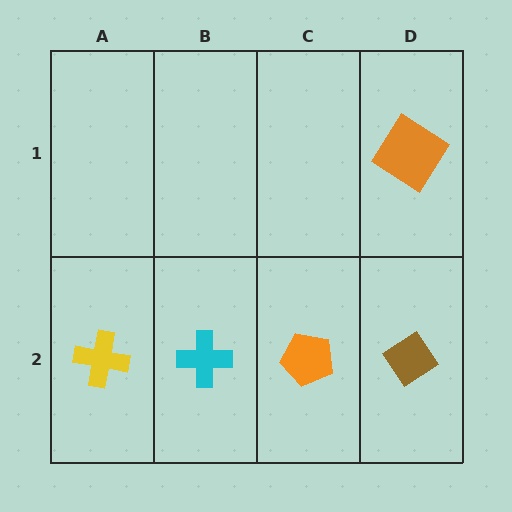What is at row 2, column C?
An orange pentagon.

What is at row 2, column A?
A yellow cross.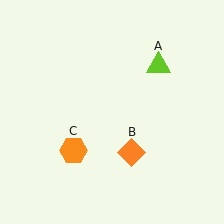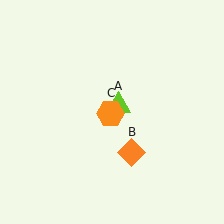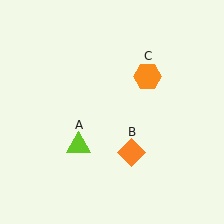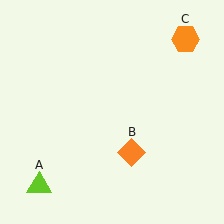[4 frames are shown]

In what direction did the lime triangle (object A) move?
The lime triangle (object A) moved down and to the left.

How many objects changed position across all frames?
2 objects changed position: lime triangle (object A), orange hexagon (object C).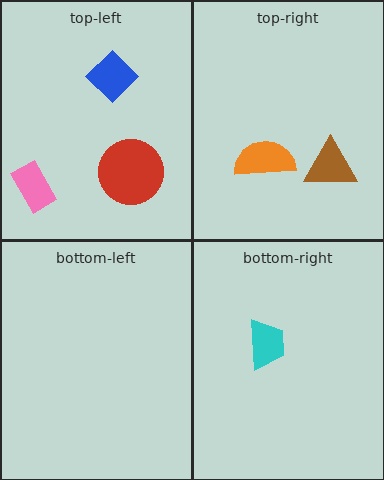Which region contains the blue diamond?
The top-left region.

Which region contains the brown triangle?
The top-right region.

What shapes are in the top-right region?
The orange semicircle, the brown triangle.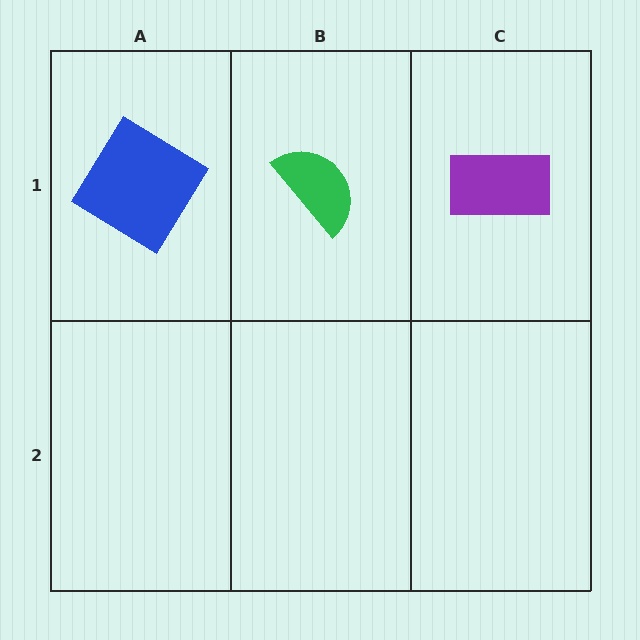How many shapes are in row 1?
3 shapes.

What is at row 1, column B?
A green semicircle.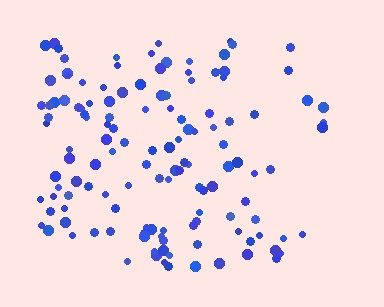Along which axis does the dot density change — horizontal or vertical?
Horizontal.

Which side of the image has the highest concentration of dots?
The left.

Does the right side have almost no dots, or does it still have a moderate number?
Still a moderate number, just noticeably fewer than the left.